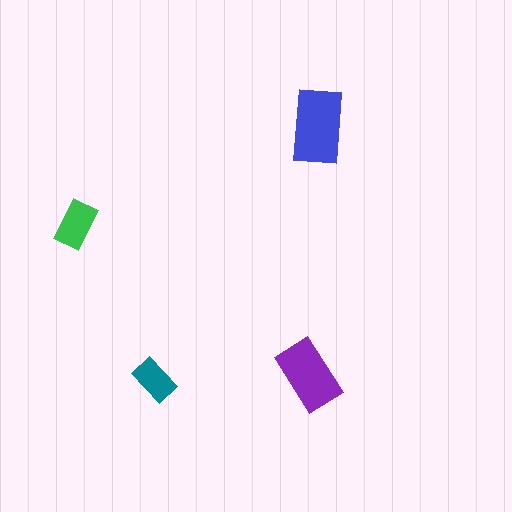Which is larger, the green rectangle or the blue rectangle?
The blue one.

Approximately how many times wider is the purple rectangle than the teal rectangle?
About 1.5 times wider.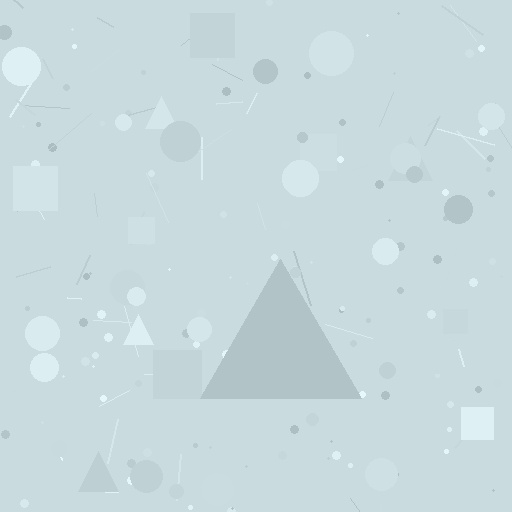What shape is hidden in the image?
A triangle is hidden in the image.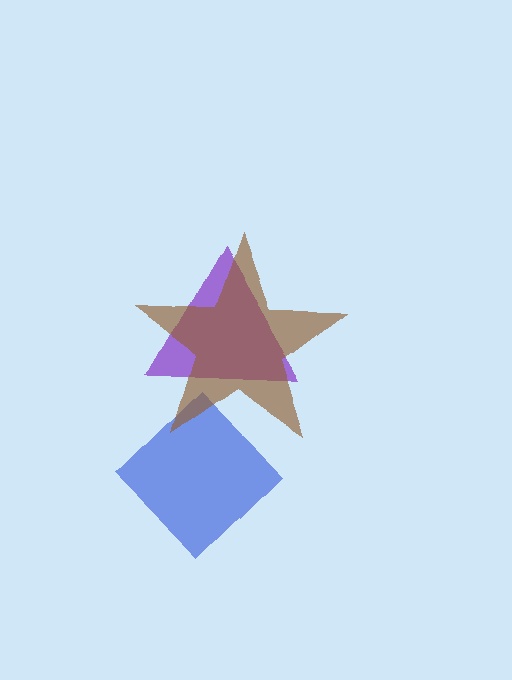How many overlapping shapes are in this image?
There are 3 overlapping shapes in the image.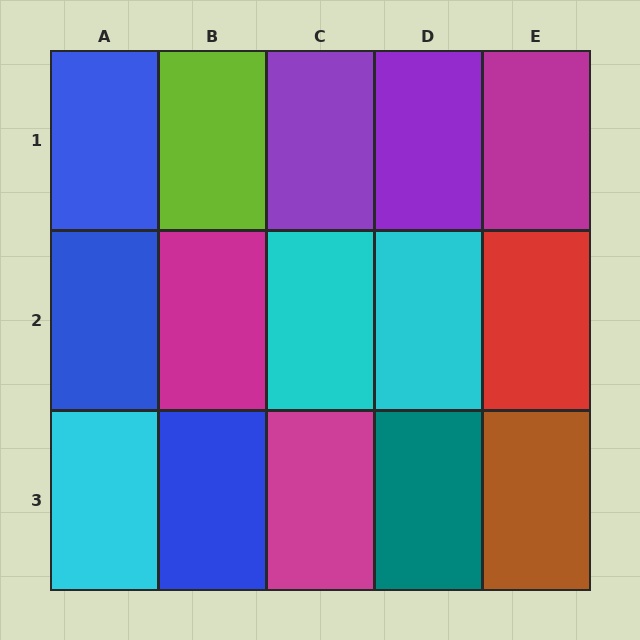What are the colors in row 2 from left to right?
Blue, magenta, cyan, cyan, red.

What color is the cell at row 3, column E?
Brown.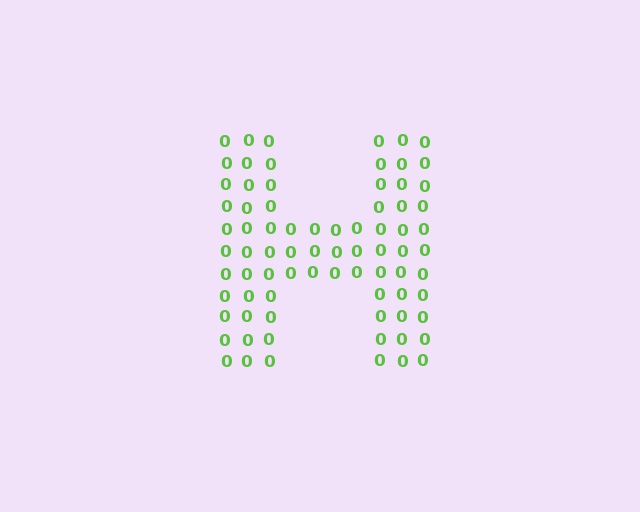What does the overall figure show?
The overall figure shows the letter H.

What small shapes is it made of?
It is made of small digit 0's.